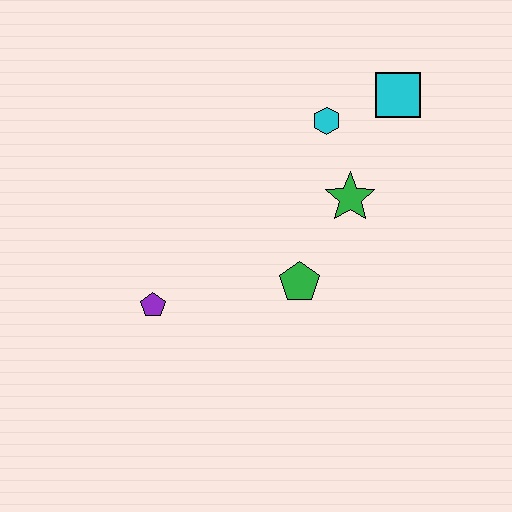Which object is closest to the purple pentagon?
The green pentagon is closest to the purple pentagon.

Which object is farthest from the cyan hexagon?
The purple pentagon is farthest from the cyan hexagon.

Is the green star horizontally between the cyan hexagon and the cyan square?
Yes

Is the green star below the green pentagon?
No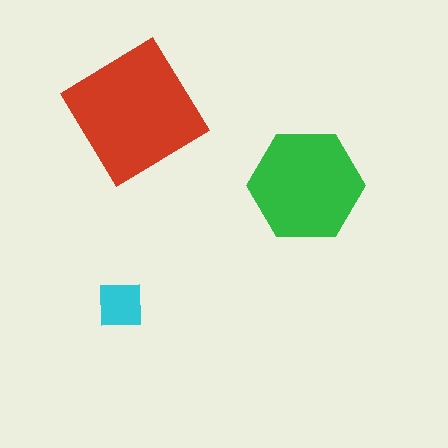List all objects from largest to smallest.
The red diamond, the green hexagon, the cyan square.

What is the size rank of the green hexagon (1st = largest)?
2nd.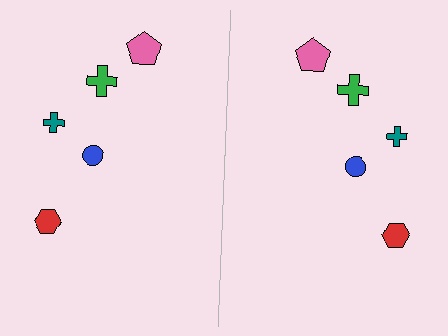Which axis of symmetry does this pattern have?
The pattern has a vertical axis of symmetry running through the center of the image.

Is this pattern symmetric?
Yes, this pattern has bilateral (reflection) symmetry.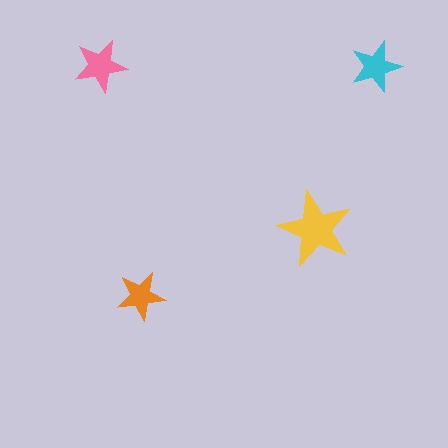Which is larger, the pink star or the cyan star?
The pink one.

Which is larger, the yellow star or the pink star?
The yellow one.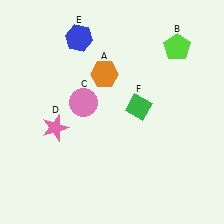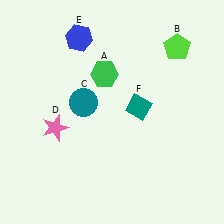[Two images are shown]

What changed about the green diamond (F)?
In Image 1, F is green. In Image 2, it changed to teal.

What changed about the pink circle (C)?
In Image 1, C is pink. In Image 2, it changed to teal.